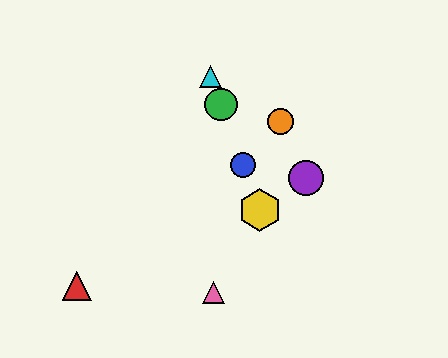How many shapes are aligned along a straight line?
4 shapes (the blue circle, the green circle, the yellow hexagon, the cyan triangle) are aligned along a straight line.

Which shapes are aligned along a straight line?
The blue circle, the green circle, the yellow hexagon, the cyan triangle are aligned along a straight line.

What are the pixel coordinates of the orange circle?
The orange circle is at (281, 121).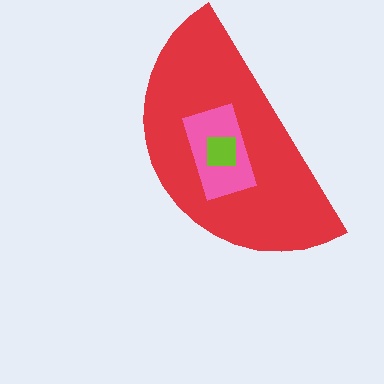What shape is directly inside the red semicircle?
The pink rectangle.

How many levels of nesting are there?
3.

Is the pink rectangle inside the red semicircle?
Yes.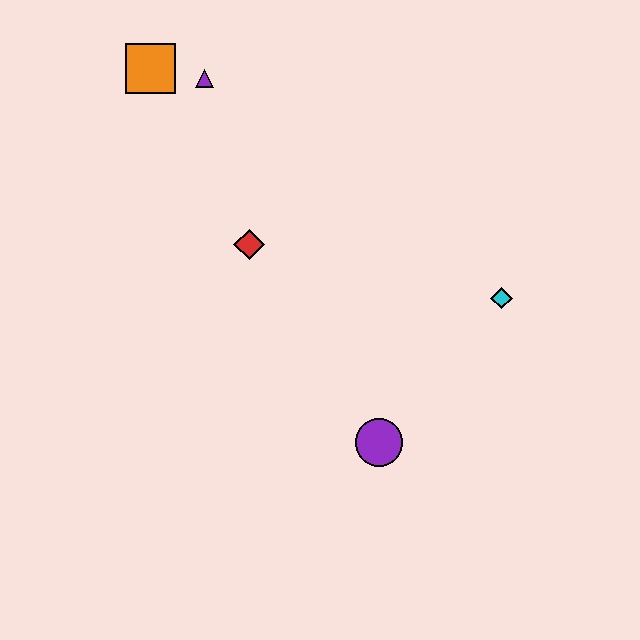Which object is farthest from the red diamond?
The cyan diamond is farthest from the red diamond.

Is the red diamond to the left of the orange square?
No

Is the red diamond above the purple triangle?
No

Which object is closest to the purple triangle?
The orange square is closest to the purple triangle.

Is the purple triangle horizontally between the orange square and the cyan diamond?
Yes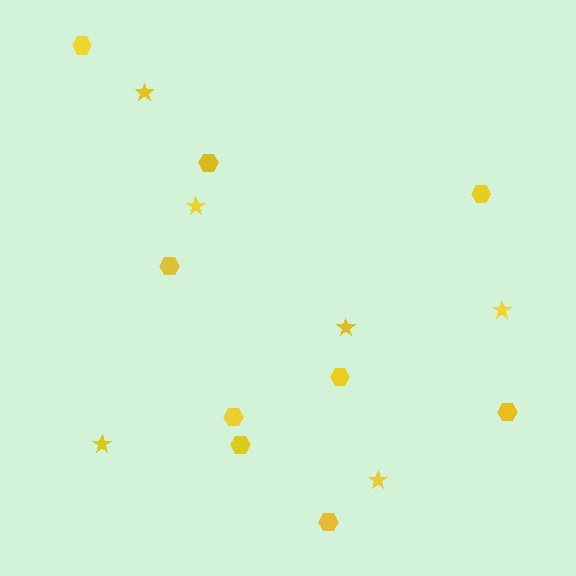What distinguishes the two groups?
There are 2 groups: one group of stars (6) and one group of hexagons (9).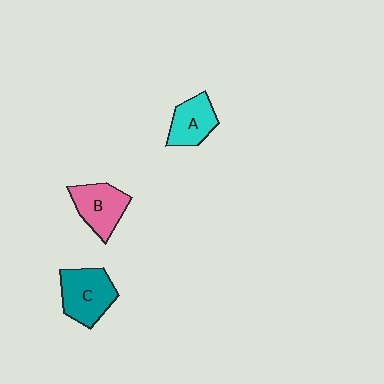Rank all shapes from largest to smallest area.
From largest to smallest: C (teal), B (pink), A (cyan).